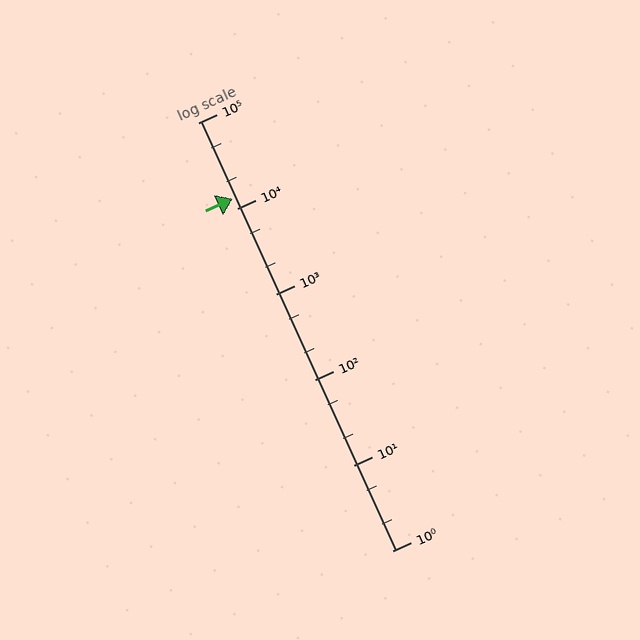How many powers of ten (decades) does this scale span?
The scale spans 5 decades, from 1 to 100000.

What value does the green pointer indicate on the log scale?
The pointer indicates approximately 13000.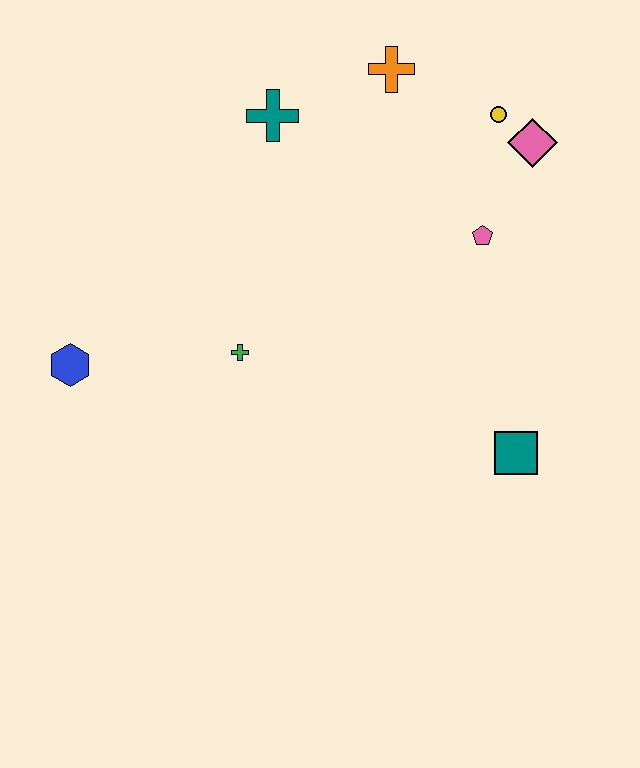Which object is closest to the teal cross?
The orange cross is closest to the teal cross.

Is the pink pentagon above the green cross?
Yes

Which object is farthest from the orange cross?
The blue hexagon is farthest from the orange cross.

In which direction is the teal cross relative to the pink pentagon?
The teal cross is to the left of the pink pentagon.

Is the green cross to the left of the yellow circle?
Yes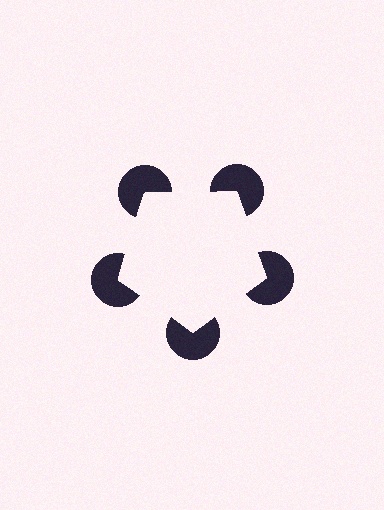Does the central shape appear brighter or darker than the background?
It typically appears slightly brighter than the background, even though no actual brightness change is drawn.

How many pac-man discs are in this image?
There are 5 — one at each vertex of the illusory pentagon.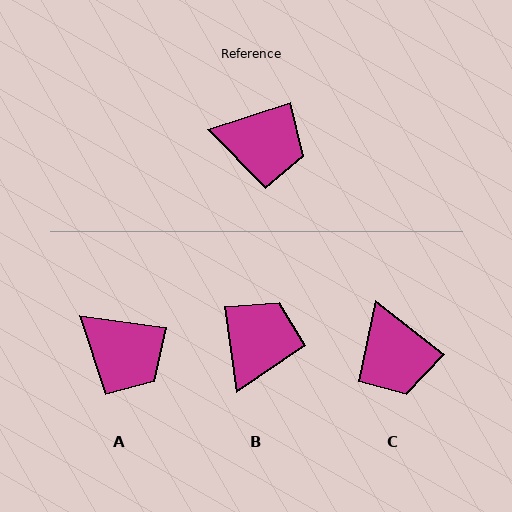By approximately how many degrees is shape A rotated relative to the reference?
Approximately 26 degrees clockwise.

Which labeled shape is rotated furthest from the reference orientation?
B, about 80 degrees away.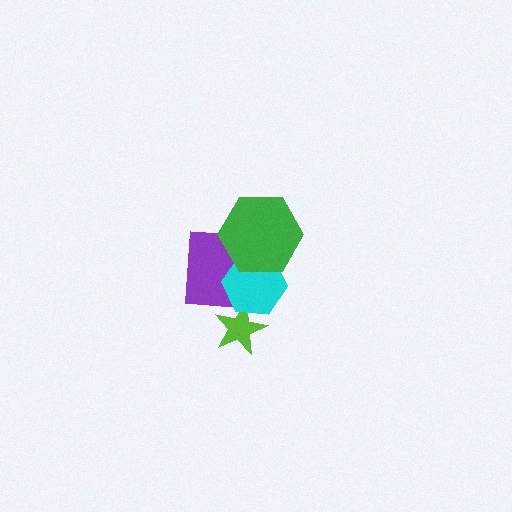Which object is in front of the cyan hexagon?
The green hexagon is in front of the cyan hexagon.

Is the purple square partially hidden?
Yes, it is partially covered by another shape.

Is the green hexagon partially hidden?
No, no other shape covers it.